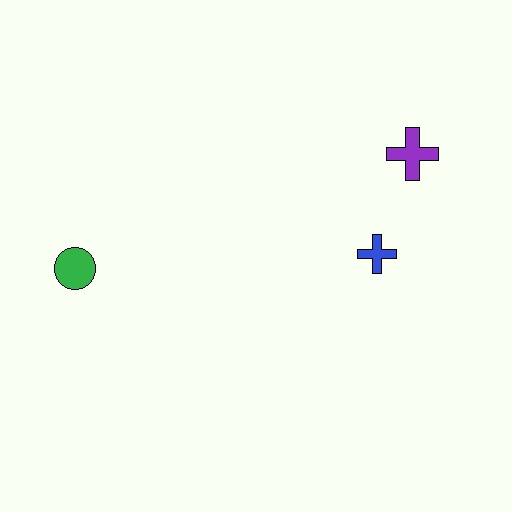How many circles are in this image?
There is 1 circle.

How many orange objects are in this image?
There are no orange objects.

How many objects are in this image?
There are 3 objects.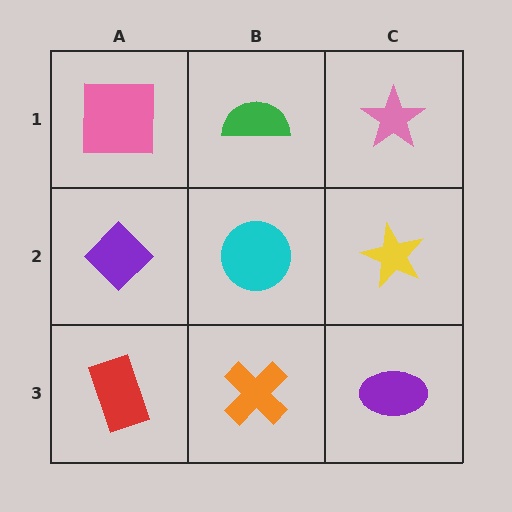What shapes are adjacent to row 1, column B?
A cyan circle (row 2, column B), a pink square (row 1, column A), a pink star (row 1, column C).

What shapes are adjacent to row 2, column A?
A pink square (row 1, column A), a red rectangle (row 3, column A), a cyan circle (row 2, column B).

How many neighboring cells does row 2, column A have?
3.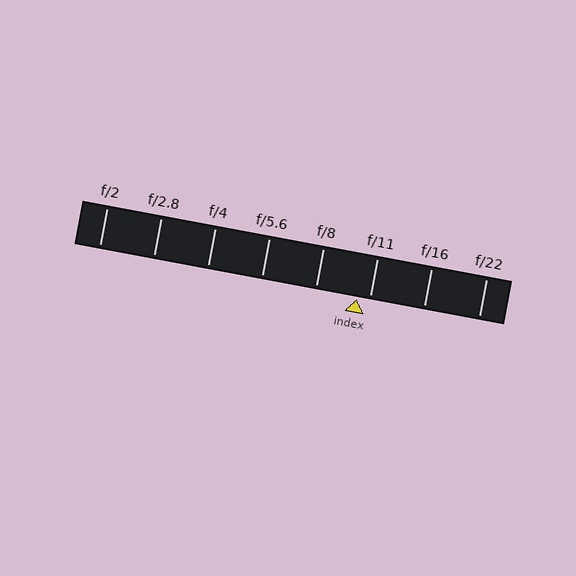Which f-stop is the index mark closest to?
The index mark is closest to f/11.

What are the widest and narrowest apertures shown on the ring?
The widest aperture shown is f/2 and the narrowest is f/22.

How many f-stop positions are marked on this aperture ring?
There are 8 f-stop positions marked.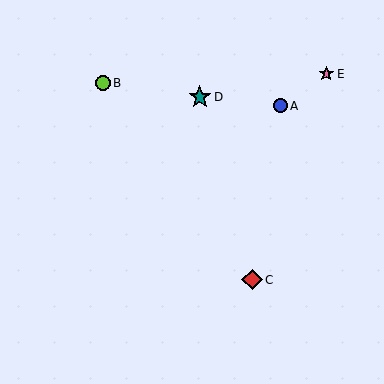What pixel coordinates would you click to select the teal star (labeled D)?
Click at (200, 97) to select the teal star D.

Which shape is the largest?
The teal star (labeled D) is the largest.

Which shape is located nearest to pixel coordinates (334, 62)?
The pink star (labeled E) at (326, 74) is nearest to that location.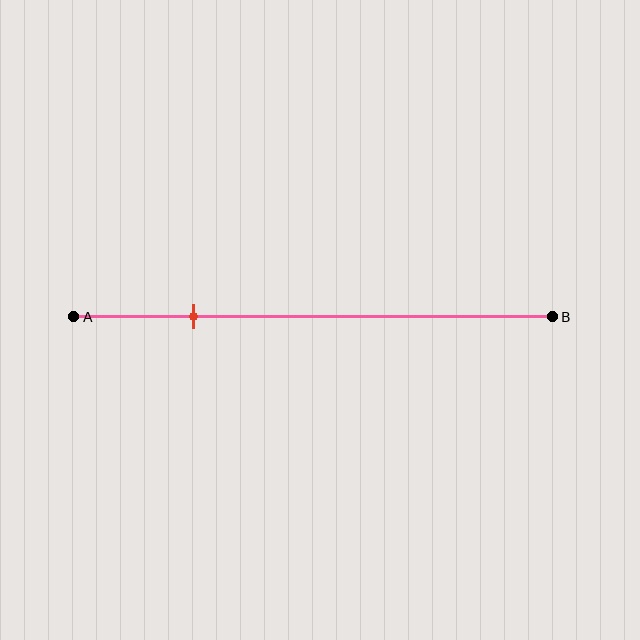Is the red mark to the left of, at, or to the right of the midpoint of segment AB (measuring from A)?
The red mark is to the left of the midpoint of segment AB.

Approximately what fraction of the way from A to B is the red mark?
The red mark is approximately 25% of the way from A to B.